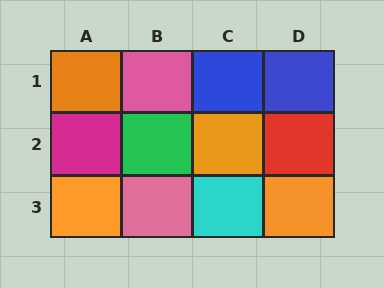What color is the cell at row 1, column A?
Orange.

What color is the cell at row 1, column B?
Pink.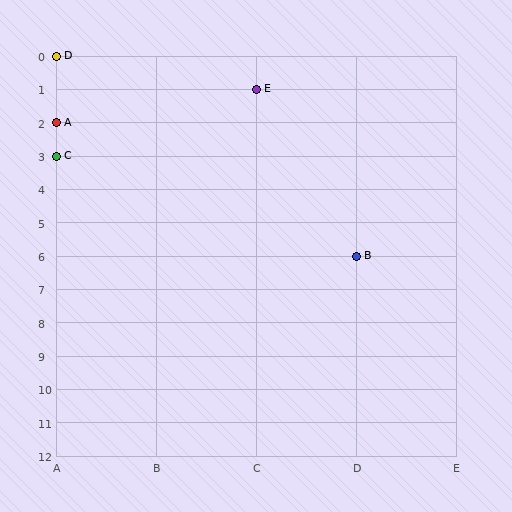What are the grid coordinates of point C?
Point C is at grid coordinates (A, 3).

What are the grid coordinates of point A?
Point A is at grid coordinates (A, 2).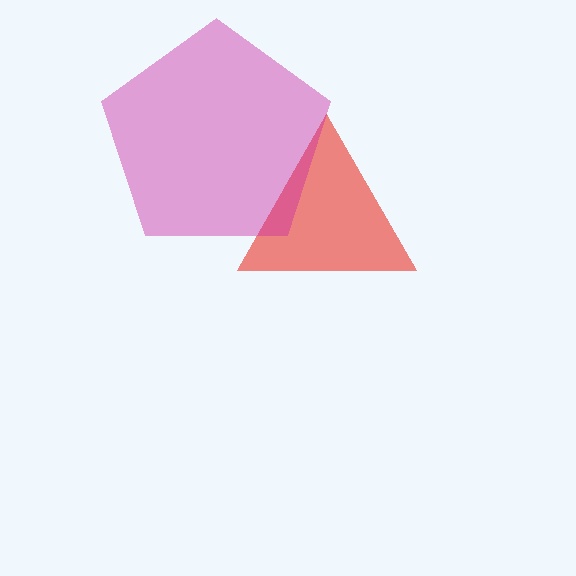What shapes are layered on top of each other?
The layered shapes are: a red triangle, a magenta pentagon.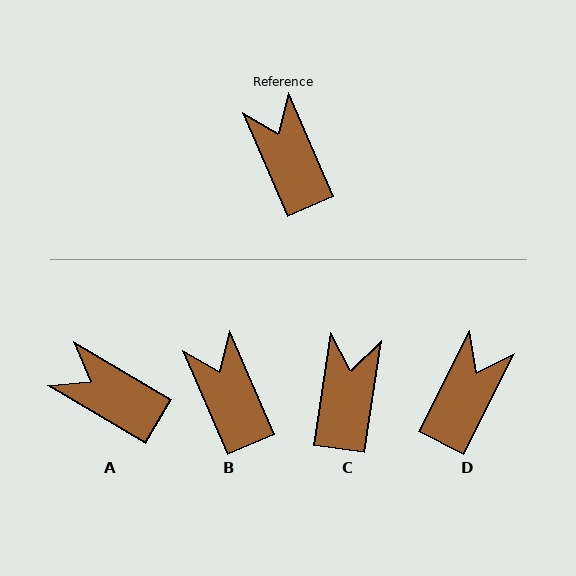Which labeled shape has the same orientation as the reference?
B.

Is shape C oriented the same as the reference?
No, it is off by about 32 degrees.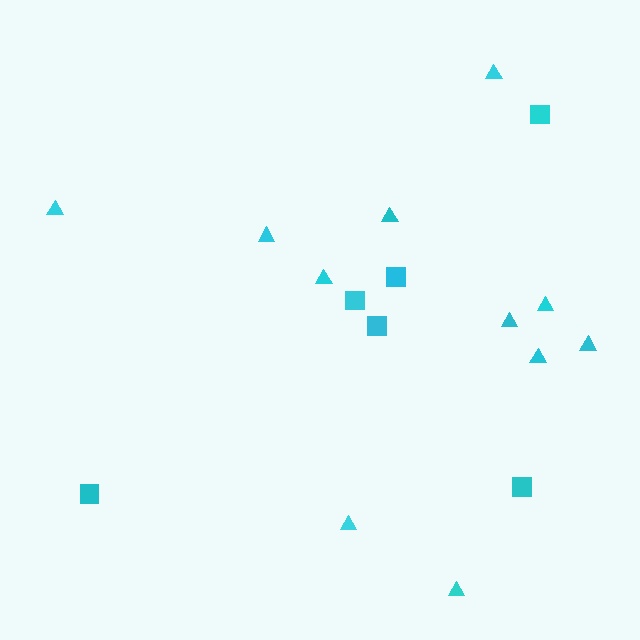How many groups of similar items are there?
There are 2 groups: one group of triangles (11) and one group of squares (6).